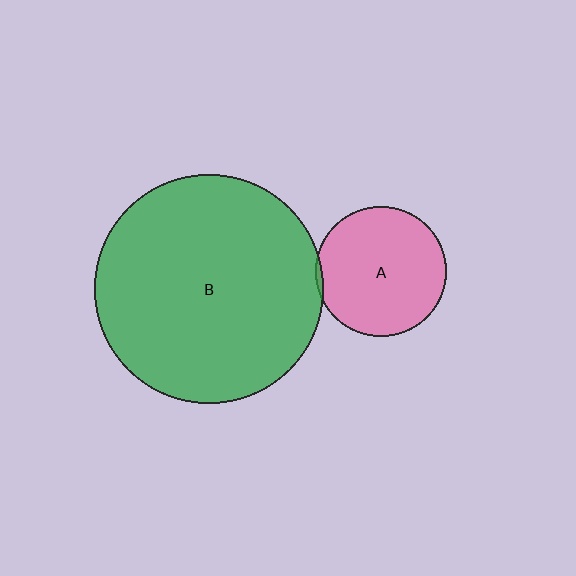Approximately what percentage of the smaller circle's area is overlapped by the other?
Approximately 5%.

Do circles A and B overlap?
Yes.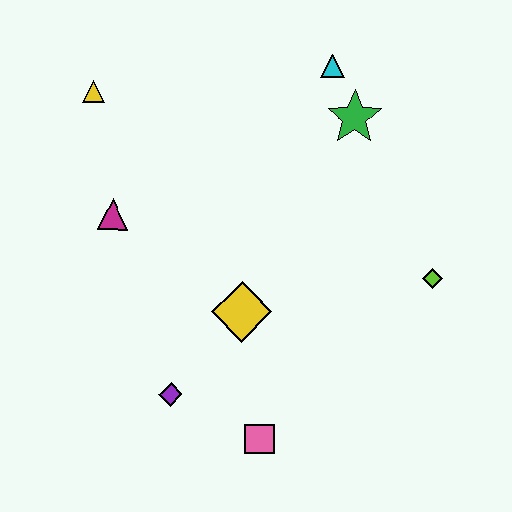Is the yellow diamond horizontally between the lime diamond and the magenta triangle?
Yes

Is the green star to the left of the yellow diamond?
No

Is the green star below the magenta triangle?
No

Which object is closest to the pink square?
The purple diamond is closest to the pink square.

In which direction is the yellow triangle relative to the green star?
The yellow triangle is to the left of the green star.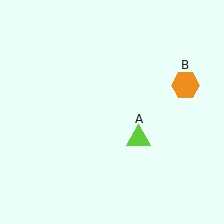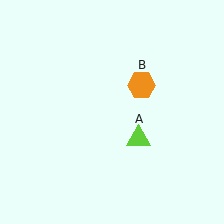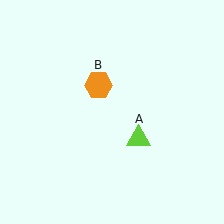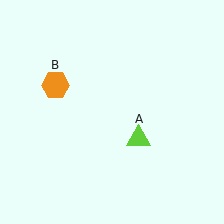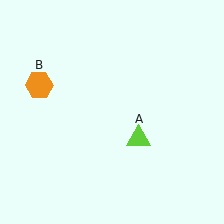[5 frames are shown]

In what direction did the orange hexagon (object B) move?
The orange hexagon (object B) moved left.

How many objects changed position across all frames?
1 object changed position: orange hexagon (object B).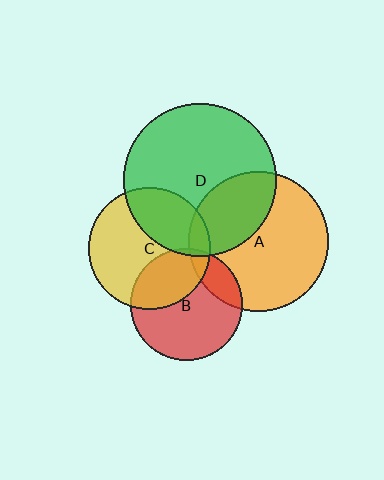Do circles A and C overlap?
Yes.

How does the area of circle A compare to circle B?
Approximately 1.6 times.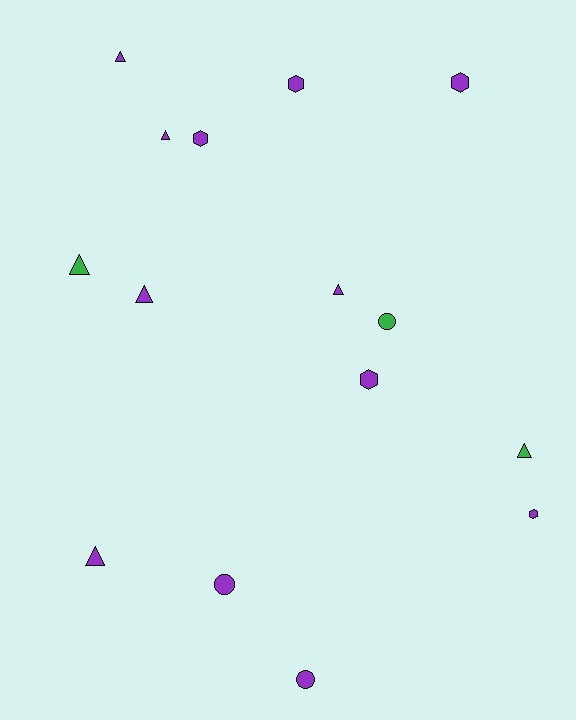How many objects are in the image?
There are 15 objects.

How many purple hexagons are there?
There are 5 purple hexagons.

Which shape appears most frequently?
Triangle, with 7 objects.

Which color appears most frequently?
Purple, with 12 objects.